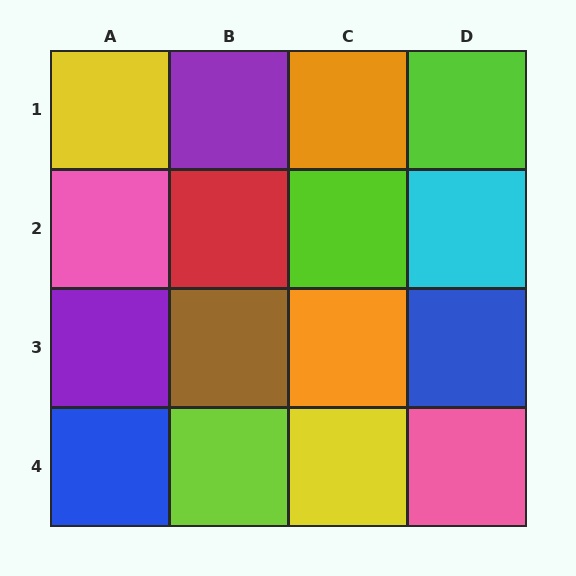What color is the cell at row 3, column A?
Purple.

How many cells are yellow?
2 cells are yellow.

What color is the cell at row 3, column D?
Blue.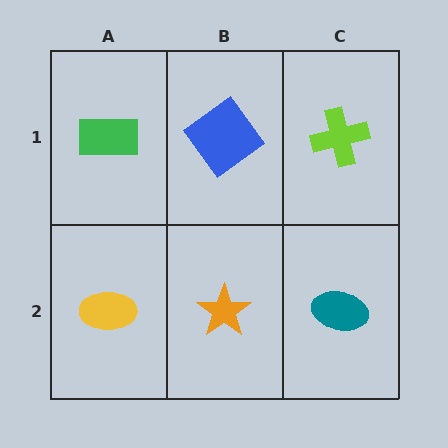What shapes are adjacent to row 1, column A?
A yellow ellipse (row 2, column A), a blue diamond (row 1, column B).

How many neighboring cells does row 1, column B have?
3.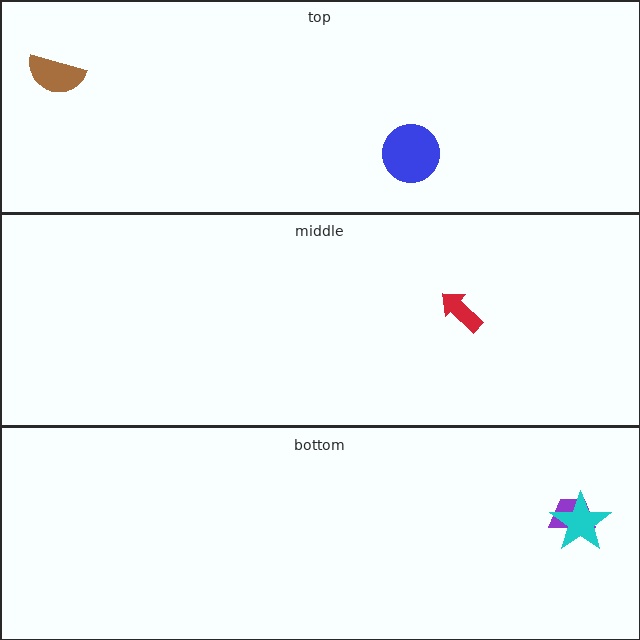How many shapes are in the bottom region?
2.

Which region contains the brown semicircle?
The top region.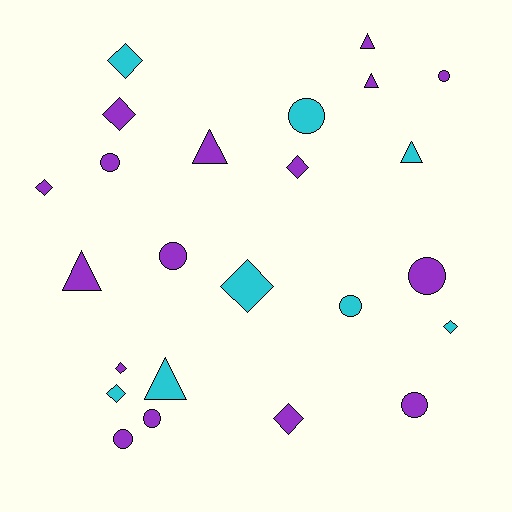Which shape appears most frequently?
Diamond, with 9 objects.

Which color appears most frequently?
Purple, with 16 objects.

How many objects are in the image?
There are 24 objects.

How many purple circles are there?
There are 7 purple circles.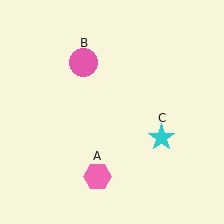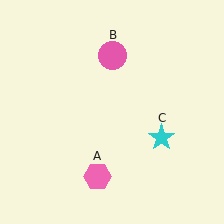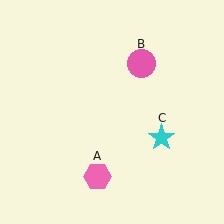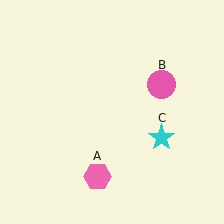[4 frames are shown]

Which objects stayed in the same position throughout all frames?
Pink hexagon (object A) and cyan star (object C) remained stationary.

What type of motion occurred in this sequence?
The pink circle (object B) rotated clockwise around the center of the scene.